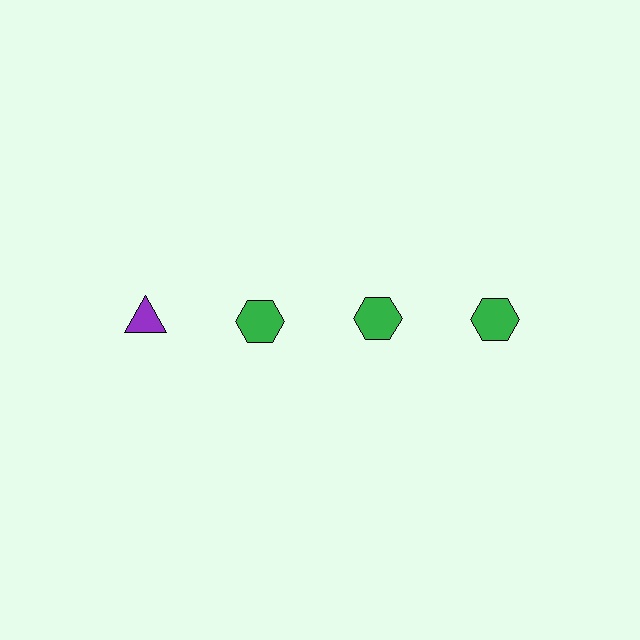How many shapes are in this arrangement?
There are 4 shapes arranged in a grid pattern.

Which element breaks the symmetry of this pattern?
The purple triangle in the top row, leftmost column breaks the symmetry. All other shapes are green hexagons.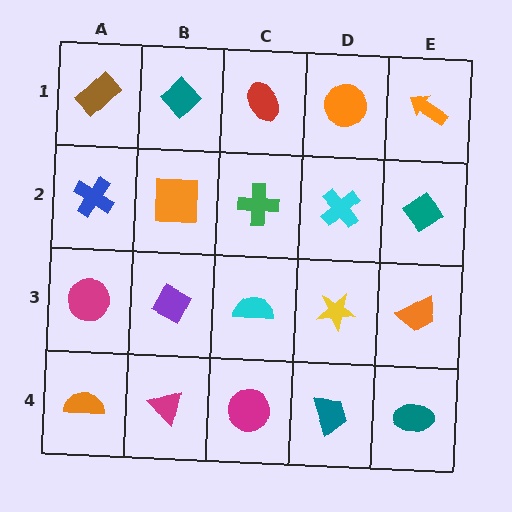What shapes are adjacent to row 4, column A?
A magenta circle (row 3, column A), a magenta triangle (row 4, column B).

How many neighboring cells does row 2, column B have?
4.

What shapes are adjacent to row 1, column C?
A green cross (row 2, column C), a teal diamond (row 1, column B), an orange circle (row 1, column D).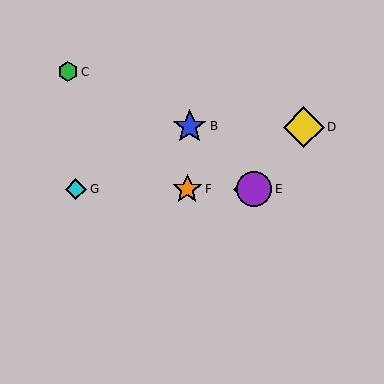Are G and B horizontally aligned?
No, G is at y≈189 and B is at y≈126.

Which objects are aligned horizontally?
Objects A, E, F, G are aligned horizontally.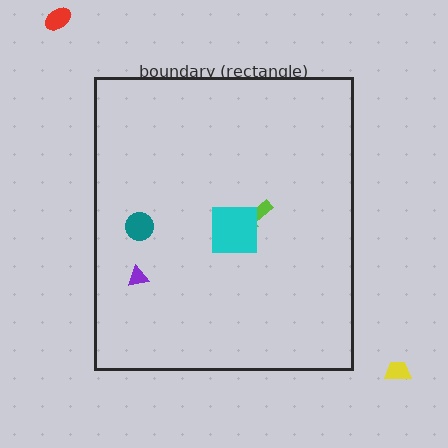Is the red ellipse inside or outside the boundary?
Outside.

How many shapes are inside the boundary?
4 inside, 2 outside.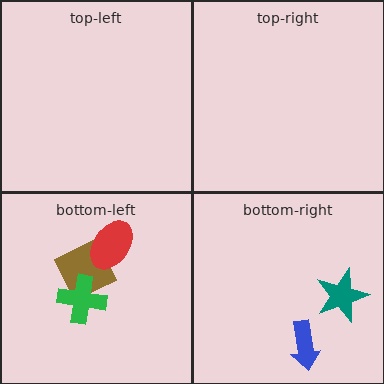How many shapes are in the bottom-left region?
3.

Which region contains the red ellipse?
The bottom-left region.